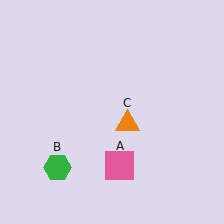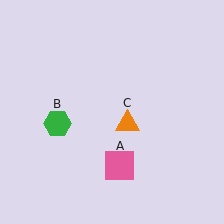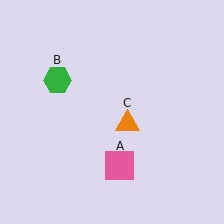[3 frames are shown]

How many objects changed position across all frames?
1 object changed position: green hexagon (object B).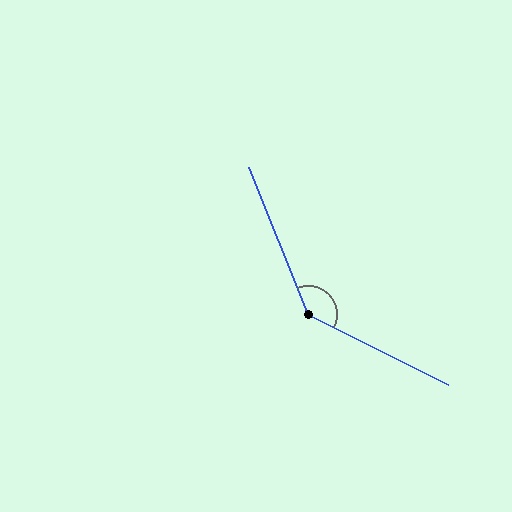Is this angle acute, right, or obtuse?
It is obtuse.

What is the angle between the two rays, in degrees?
Approximately 139 degrees.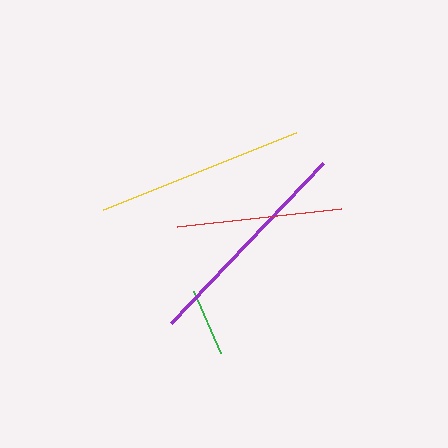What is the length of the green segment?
The green segment is approximately 68 pixels long.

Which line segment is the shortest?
The green line is the shortest at approximately 68 pixels.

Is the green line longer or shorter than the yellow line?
The yellow line is longer than the green line.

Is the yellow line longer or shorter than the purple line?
The purple line is longer than the yellow line.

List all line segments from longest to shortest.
From longest to shortest: purple, yellow, red, green.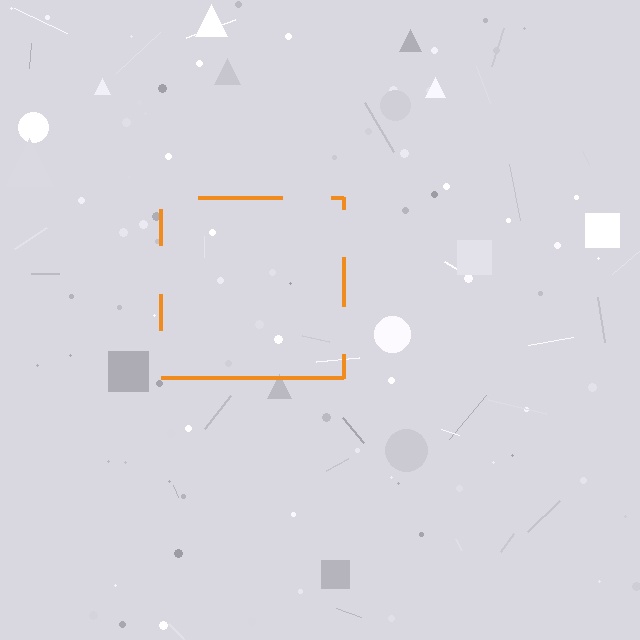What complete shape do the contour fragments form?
The contour fragments form a square.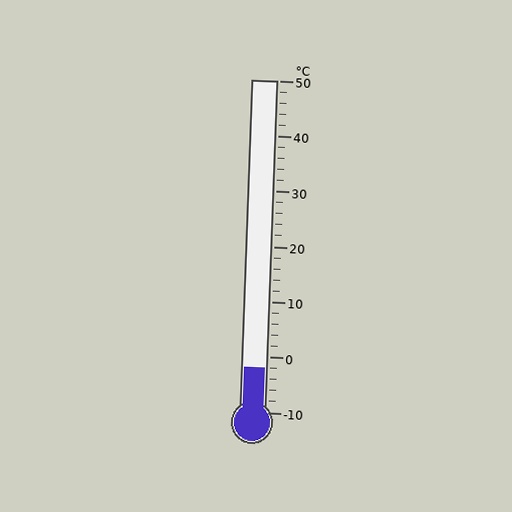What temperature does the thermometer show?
The thermometer shows approximately -2°C.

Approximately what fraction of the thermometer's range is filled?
The thermometer is filled to approximately 15% of its range.